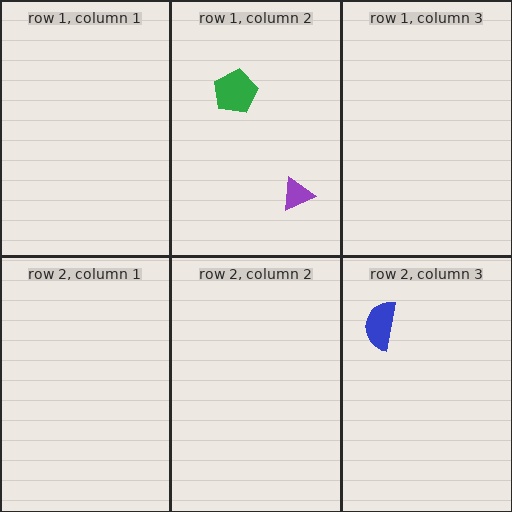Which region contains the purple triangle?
The row 1, column 2 region.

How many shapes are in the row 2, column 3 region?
1.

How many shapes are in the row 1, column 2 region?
2.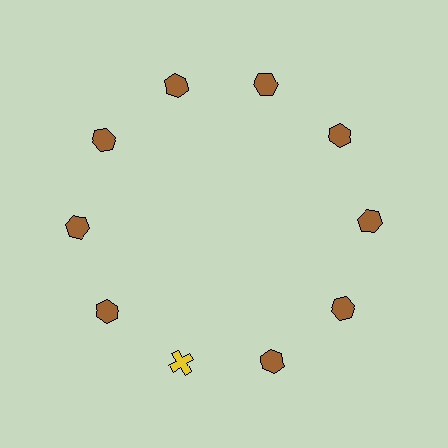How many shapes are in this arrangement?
There are 10 shapes arranged in a ring pattern.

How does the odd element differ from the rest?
It differs in both color (yellow instead of brown) and shape (cross instead of hexagon).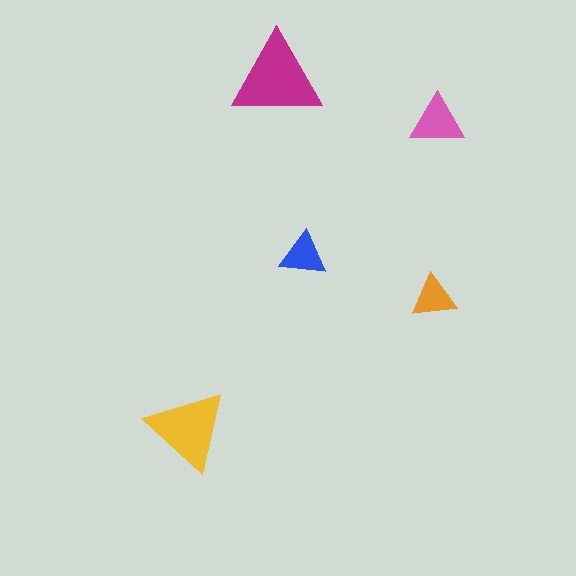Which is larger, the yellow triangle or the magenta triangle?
The magenta one.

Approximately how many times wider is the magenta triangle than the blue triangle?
About 2 times wider.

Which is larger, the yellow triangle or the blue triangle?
The yellow one.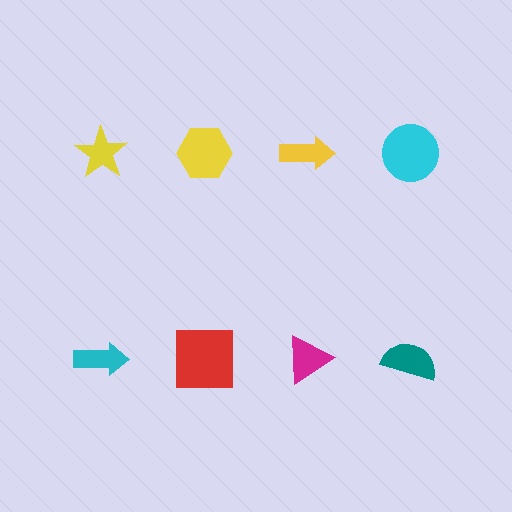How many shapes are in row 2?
4 shapes.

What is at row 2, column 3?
A magenta triangle.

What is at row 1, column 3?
A yellow arrow.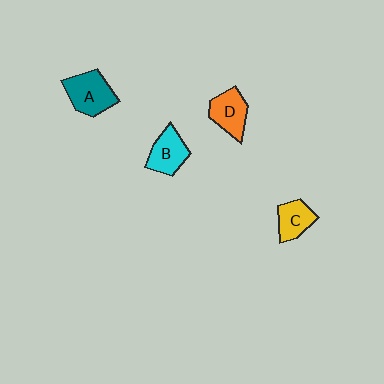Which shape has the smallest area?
Shape C (yellow).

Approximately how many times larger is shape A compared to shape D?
Approximately 1.2 times.